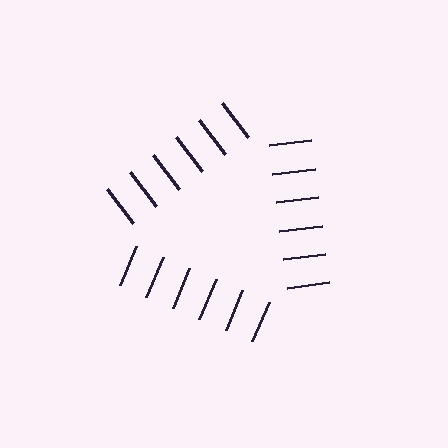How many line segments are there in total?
18 — 6 along each of the 3 edges.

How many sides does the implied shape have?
3 sides — the line-ends trace a triangle.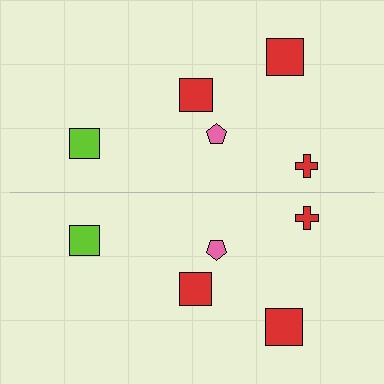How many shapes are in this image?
There are 10 shapes in this image.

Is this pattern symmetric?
Yes, this pattern has bilateral (reflection) symmetry.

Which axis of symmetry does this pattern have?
The pattern has a horizontal axis of symmetry running through the center of the image.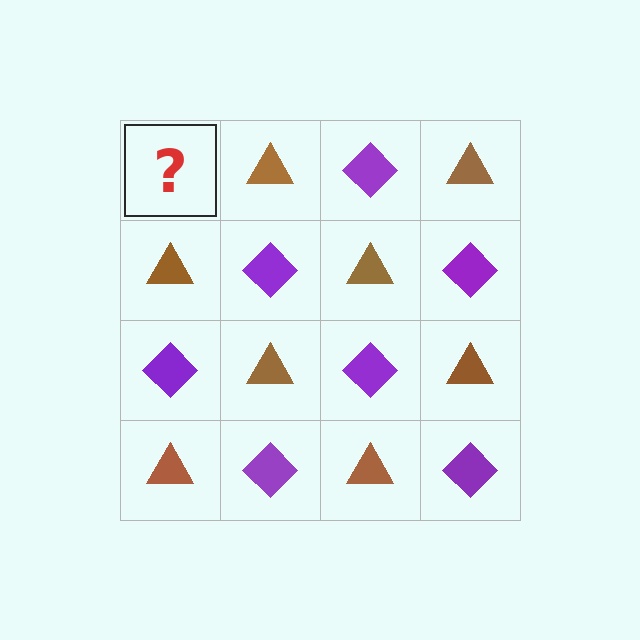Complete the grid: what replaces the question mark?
The question mark should be replaced with a purple diamond.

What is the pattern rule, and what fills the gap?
The rule is that it alternates purple diamond and brown triangle in a checkerboard pattern. The gap should be filled with a purple diamond.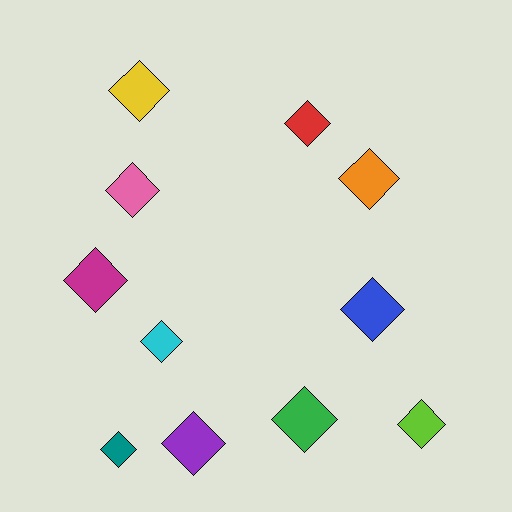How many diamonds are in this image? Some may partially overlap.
There are 11 diamonds.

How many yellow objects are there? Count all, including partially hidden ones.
There is 1 yellow object.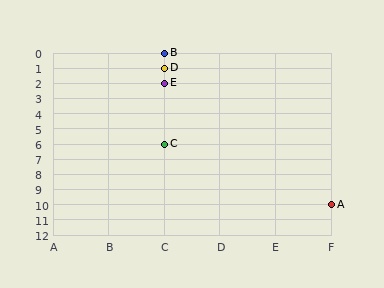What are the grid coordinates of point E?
Point E is at grid coordinates (C, 2).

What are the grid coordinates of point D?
Point D is at grid coordinates (C, 1).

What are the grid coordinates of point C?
Point C is at grid coordinates (C, 6).